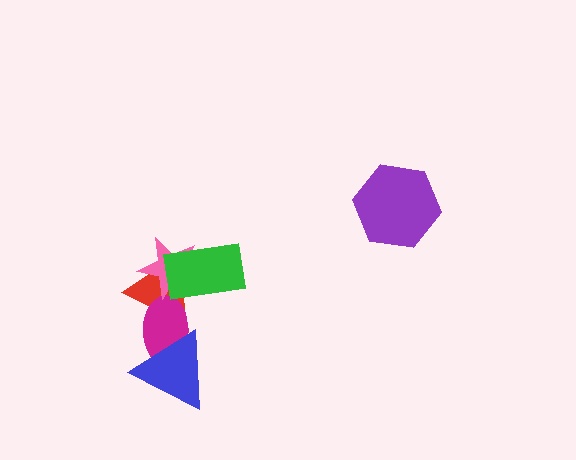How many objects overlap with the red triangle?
3 objects overlap with the red triangle.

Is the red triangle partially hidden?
Yes, it is partially covered by another shape.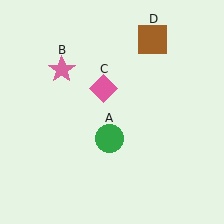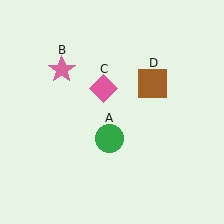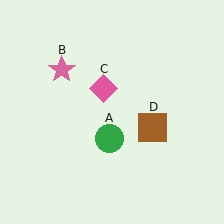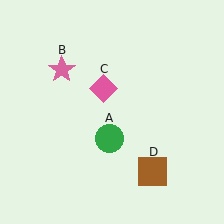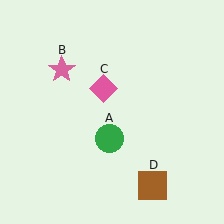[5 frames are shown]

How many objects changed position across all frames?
1 object changed position: brown square (object D).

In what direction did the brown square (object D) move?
The brown square (object D) moved down.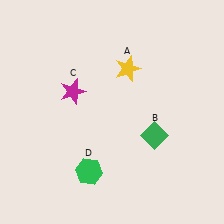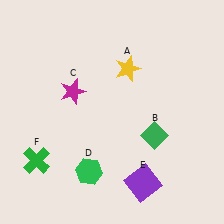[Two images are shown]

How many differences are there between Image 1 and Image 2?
There are 2 differences between the two images.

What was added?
A purple square (E), a green cross (F) were added in Image 2.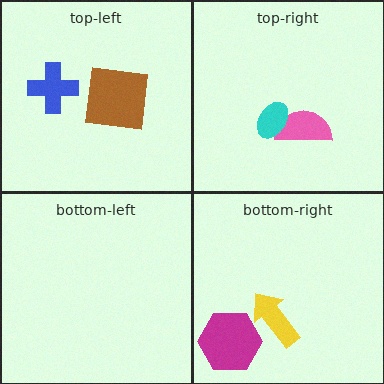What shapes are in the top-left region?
The blue cross, the brown square.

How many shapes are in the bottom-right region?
2.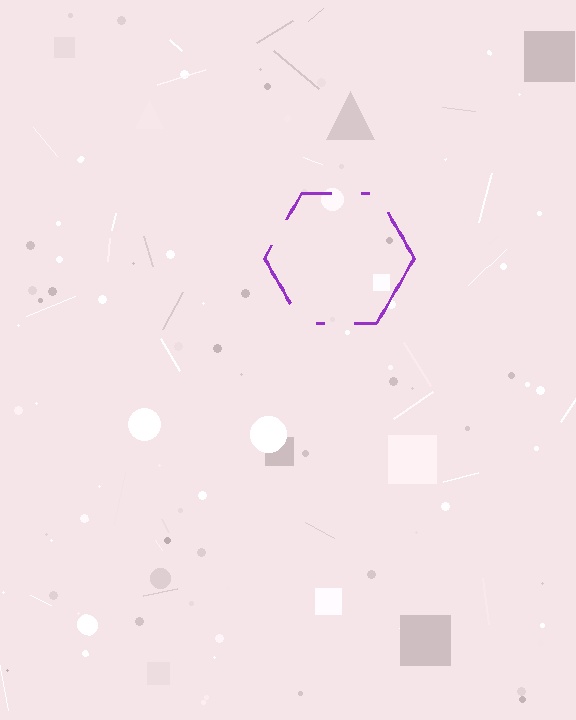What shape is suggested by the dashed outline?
The dashed outline suggests a hexagon.